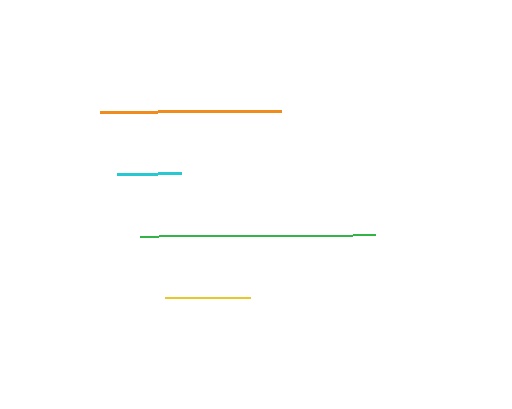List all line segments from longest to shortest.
From longest to shortest: green, orange, yellow, cyan.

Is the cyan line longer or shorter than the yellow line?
The yellow line is longer than the cyan line.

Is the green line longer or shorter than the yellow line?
The green line is longer than the yellow line.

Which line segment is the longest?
The green line is the longest at approximately 235 pixels.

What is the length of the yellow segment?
The yellow segment is approximately 85 pixels long.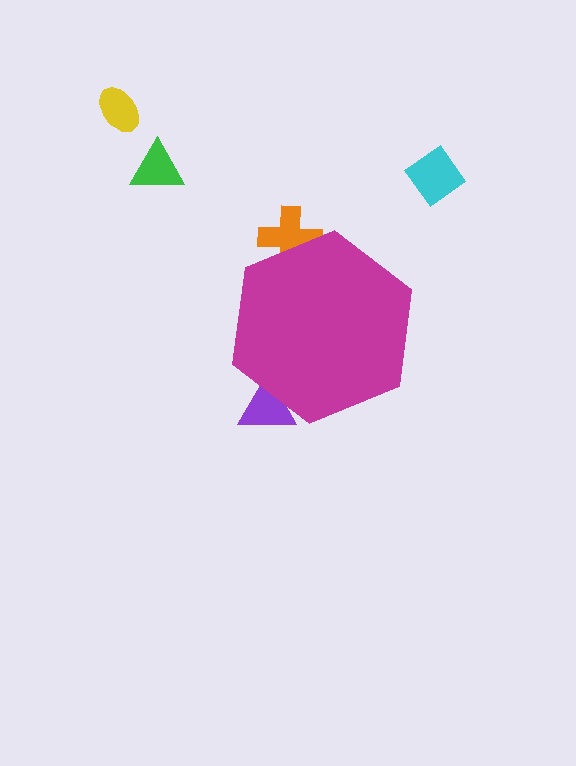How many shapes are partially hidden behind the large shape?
2 shapes are partially hidden.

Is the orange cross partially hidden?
Yes, the orange cross is partially hidden behind the magenta hexagon.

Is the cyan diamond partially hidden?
No, the cyan diamond is fully visible.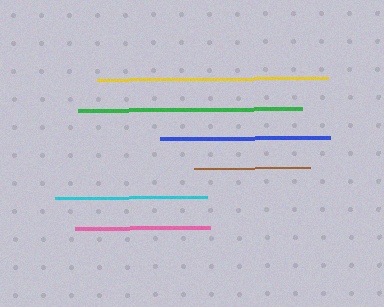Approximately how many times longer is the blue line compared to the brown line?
The blue line is approximately 1.5 times the length of the brown line.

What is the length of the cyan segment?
The cyan segment is approximately 152 pixels long.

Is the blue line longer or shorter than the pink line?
The blue line is longer than the pink line.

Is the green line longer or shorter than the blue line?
The green line is longer than the blue line.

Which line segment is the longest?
The yellow line is the longest at approximately 231 pixels.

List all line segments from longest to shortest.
From longest to shortest: yellow, green, blue, cyan, pink, brown.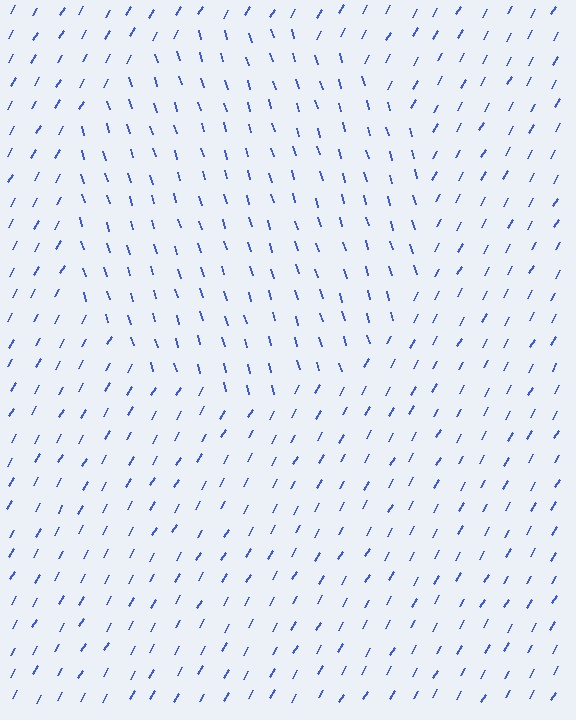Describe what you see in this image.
The image is filled with small blue line segments. A circle region in the image has lines oriented differently from the surrounding lines, creating a visible texture boundary.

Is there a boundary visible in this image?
Yes, there is a texture boundary formed by a change in line orientation.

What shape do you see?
I see a circle.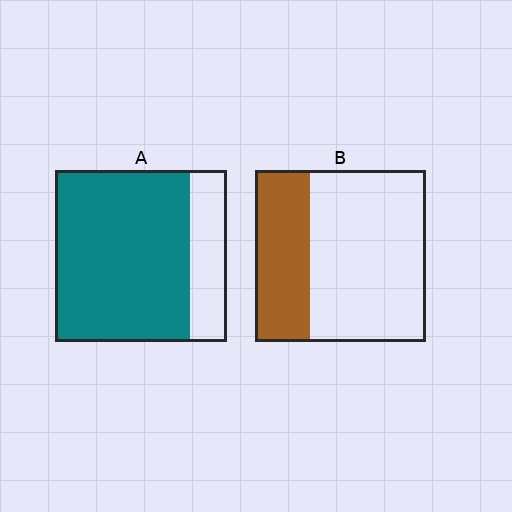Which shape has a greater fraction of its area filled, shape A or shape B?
Shape A.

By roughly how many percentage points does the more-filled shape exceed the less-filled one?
By roughly 45 percentage points (A over B).